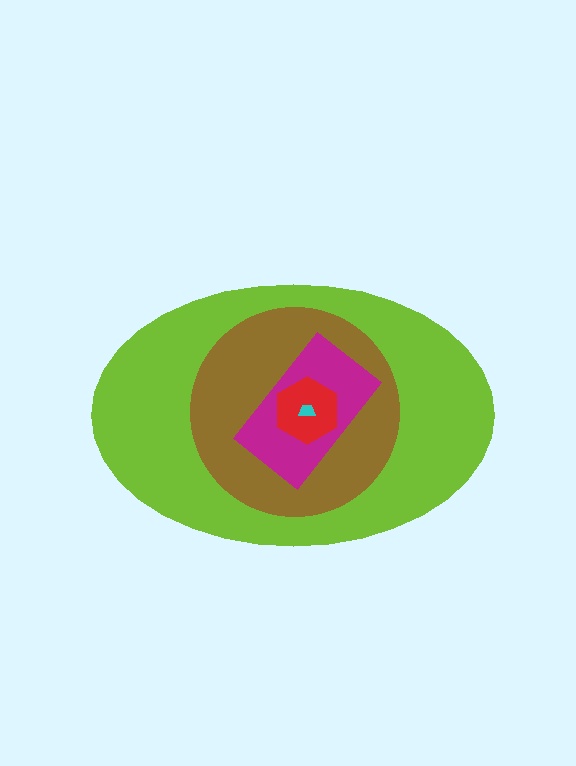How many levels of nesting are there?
5.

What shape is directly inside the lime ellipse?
The brown circle.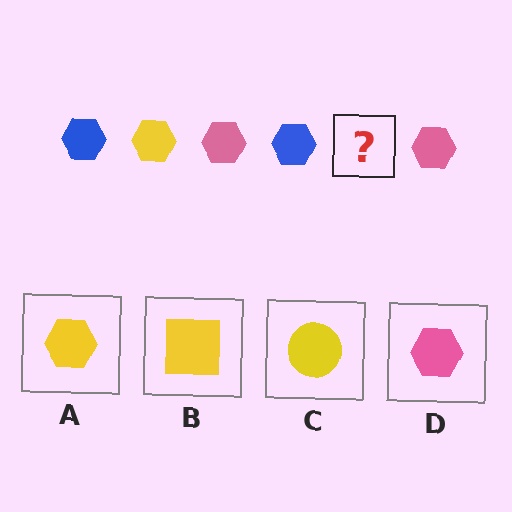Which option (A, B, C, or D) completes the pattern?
A.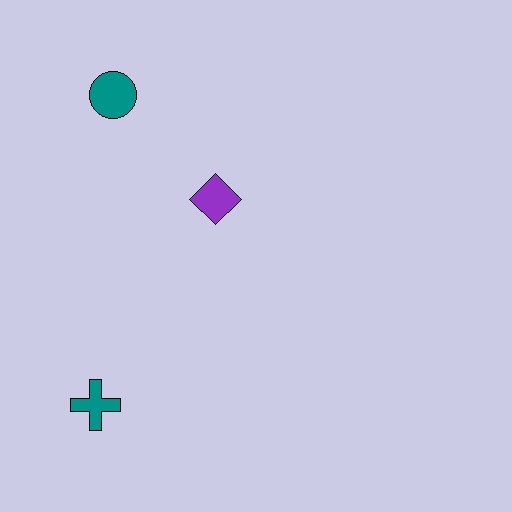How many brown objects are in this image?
There are no brown objects.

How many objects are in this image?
There are 3 objects.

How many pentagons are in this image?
There are no pentagons.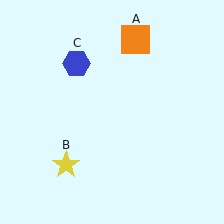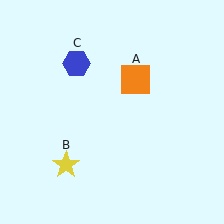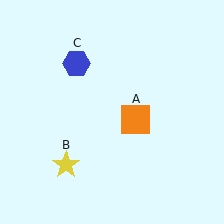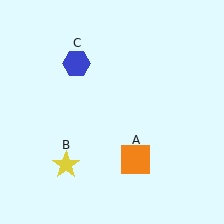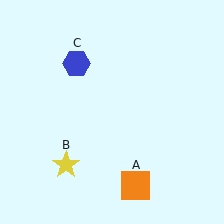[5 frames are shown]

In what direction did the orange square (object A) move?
The orange square (object A) moved down.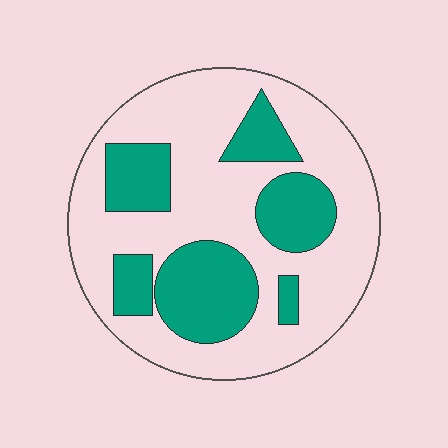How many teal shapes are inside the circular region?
6.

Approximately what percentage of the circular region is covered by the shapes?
Approximately 30%.